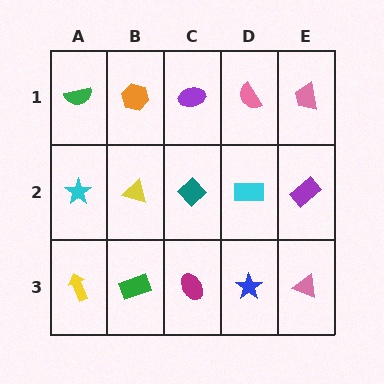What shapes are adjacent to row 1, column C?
A teal diamond (row 2, column C), an orange hexagon (row 1, column B), a pink semicircle (row 1, column D).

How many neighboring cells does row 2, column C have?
4.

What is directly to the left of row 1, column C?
An orange hexagon.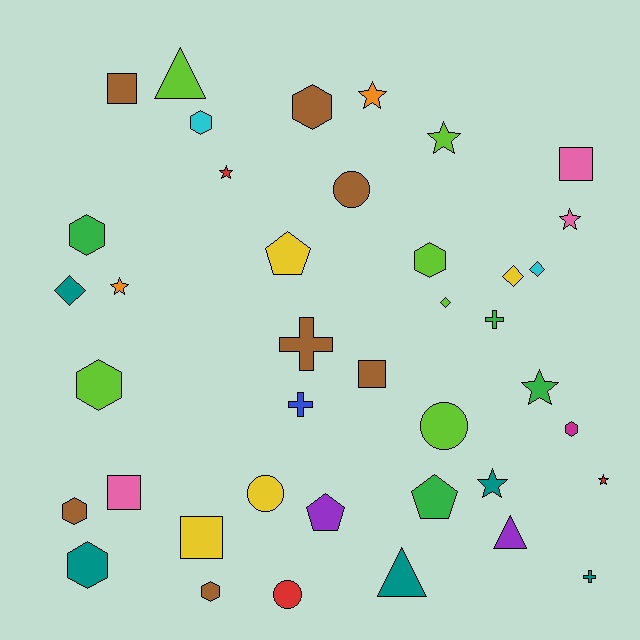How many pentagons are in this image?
There are 3 pentagons.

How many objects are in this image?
There are 40 objects.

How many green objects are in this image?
There are 4 green objects.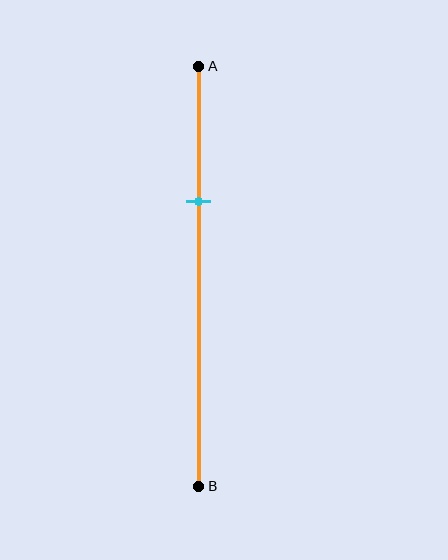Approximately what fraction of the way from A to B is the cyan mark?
The cyan mark is approximately 30% of the way from A to B.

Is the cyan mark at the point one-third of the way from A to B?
Yes, the mark is approximately at the one-third point.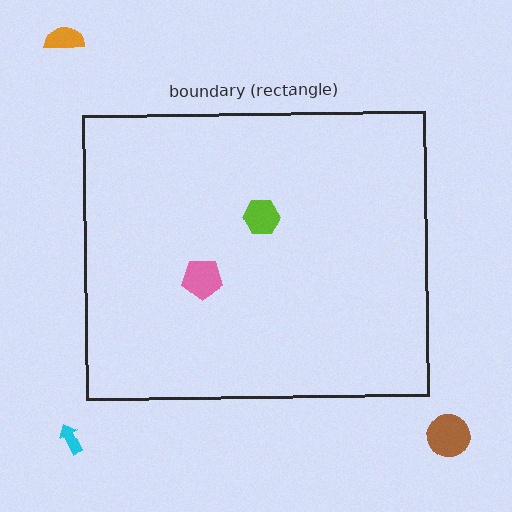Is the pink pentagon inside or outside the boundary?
Inside.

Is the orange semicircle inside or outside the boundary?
Outside.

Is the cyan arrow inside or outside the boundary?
Outside.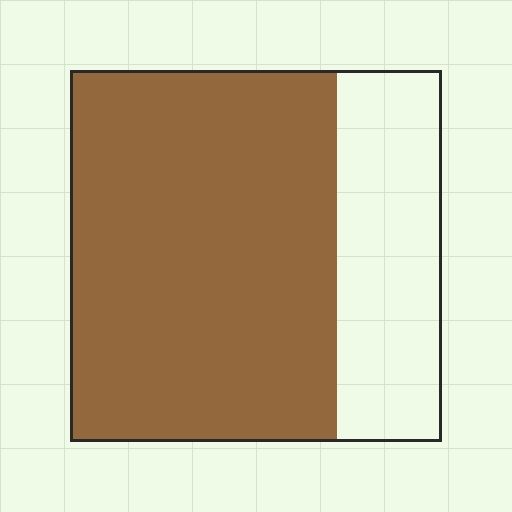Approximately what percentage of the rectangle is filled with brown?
Approximately 70%.